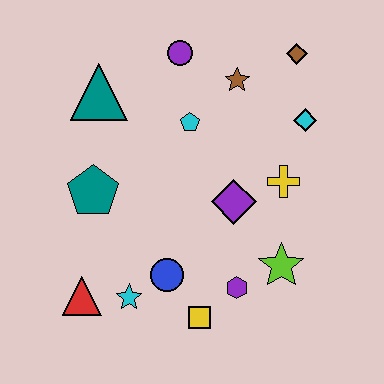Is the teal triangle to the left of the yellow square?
Yes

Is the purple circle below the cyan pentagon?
No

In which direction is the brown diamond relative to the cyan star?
The brown diamond is above the cyan star.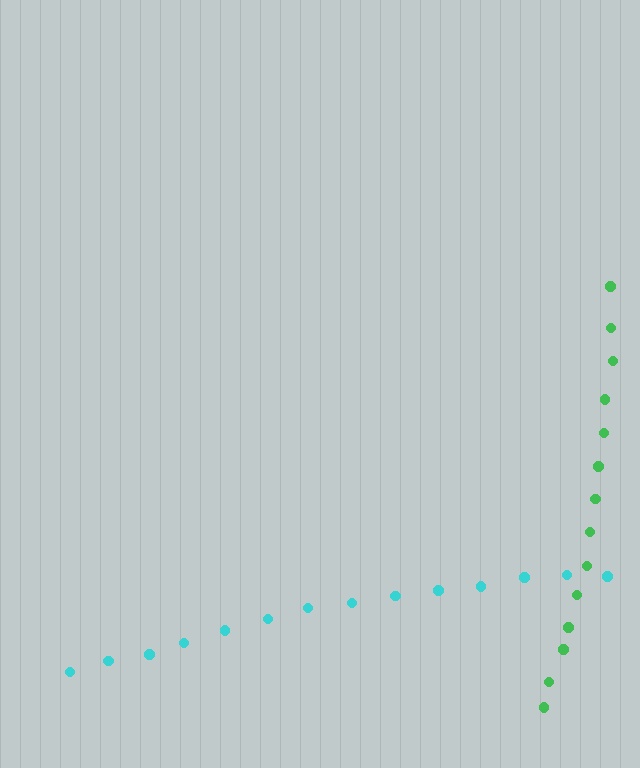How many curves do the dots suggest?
There are 2 distinct paths.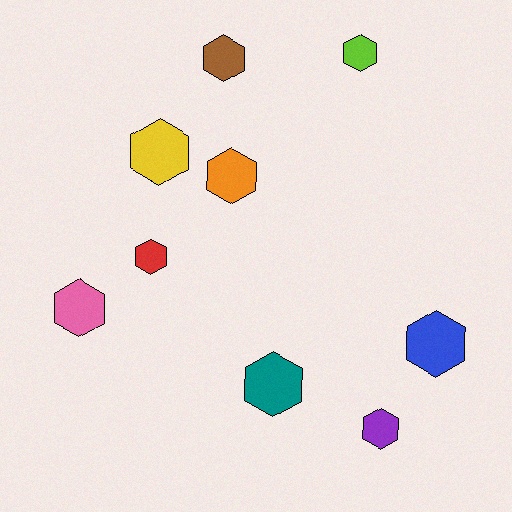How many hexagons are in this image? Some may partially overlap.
There are 9 hexagons.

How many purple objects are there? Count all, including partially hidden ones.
There is 1 purple object.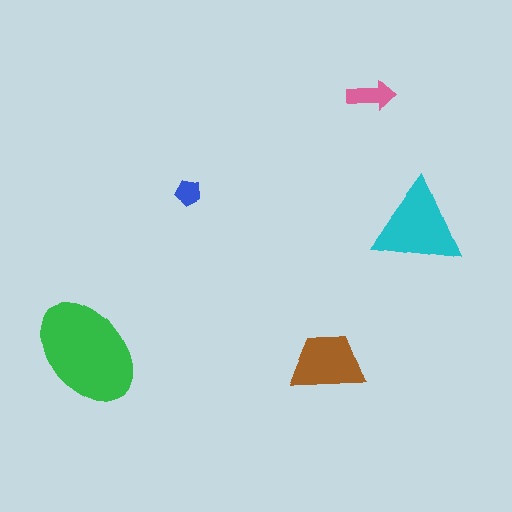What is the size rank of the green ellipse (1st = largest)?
1st.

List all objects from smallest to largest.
The blue pentagon, the pink arrow, the brown trapezoid, the cyan triangle, the green ellipse.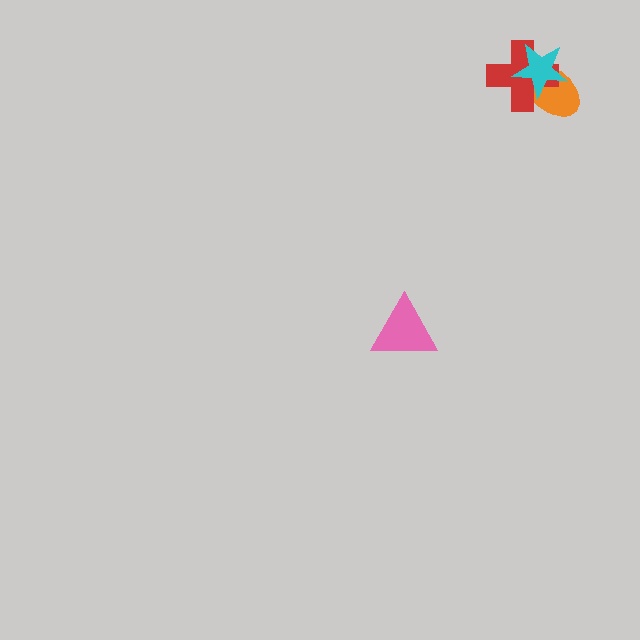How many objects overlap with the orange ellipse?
2 objects overlap with the orange ellipse.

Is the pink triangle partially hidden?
No, no other shape covers it.